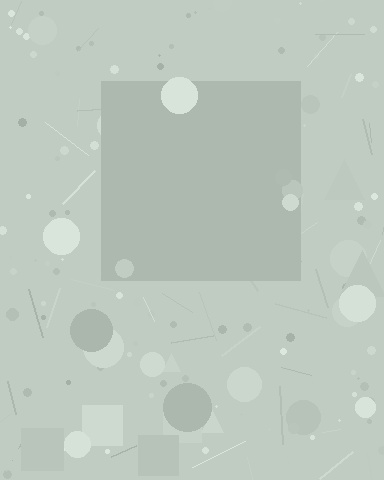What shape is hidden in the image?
A square is hidden in the image.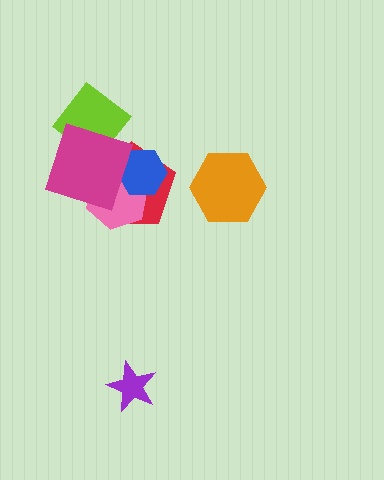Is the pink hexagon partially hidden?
Yes, it is partially covered by another shape.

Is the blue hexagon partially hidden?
Yes, it is partially covered by another shape.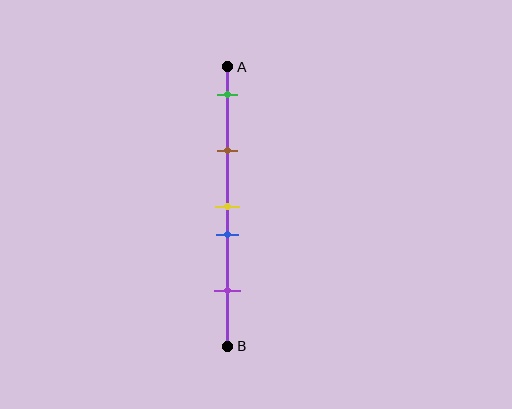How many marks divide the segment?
There are 5 marks dividing the segment.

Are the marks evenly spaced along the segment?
No, the marks are not evenly spaced.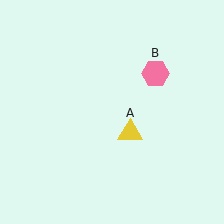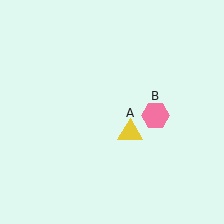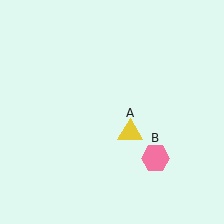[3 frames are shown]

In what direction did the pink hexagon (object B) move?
The pink hexagon (object B) moved down.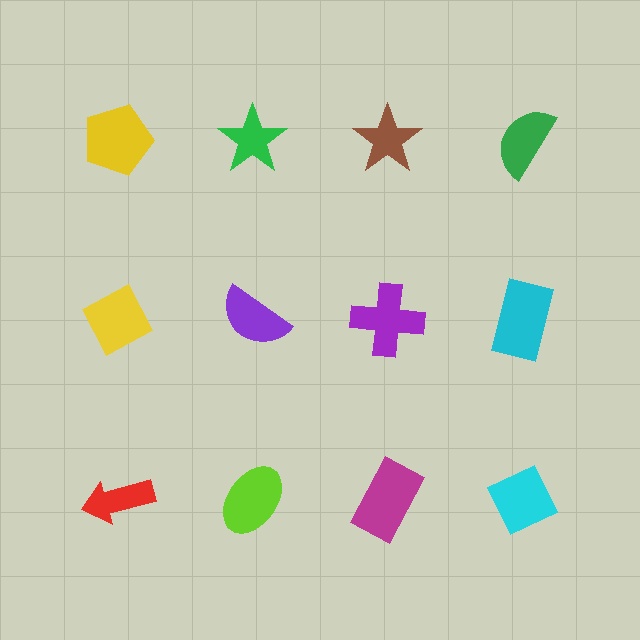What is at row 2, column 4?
A cyan rectangle.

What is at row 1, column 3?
A brown star.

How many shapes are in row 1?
4 shapes.